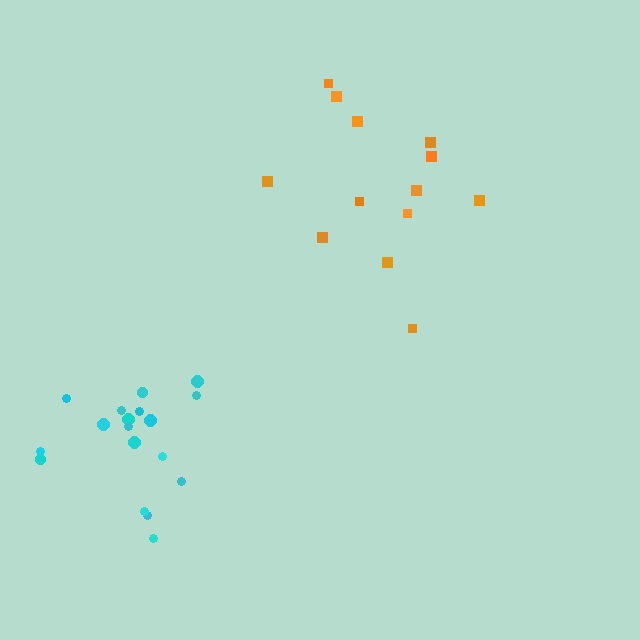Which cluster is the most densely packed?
Cyan.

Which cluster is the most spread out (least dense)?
Orange.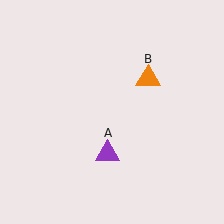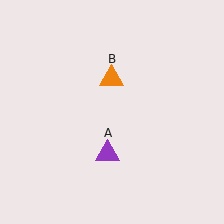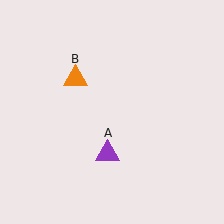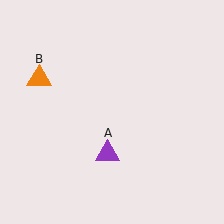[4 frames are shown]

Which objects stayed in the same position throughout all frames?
Purple triangle (object A) remained stationary.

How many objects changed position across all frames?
1 object changed position: orange triangle (object B).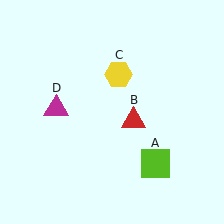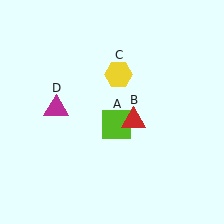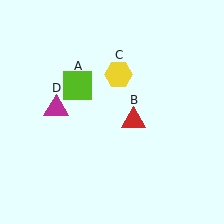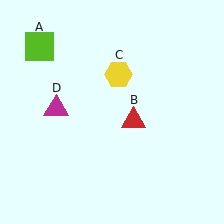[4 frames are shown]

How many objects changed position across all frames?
1 object changed position: lime square (object A).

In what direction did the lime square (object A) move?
The lime square (object A) moved up and to the left.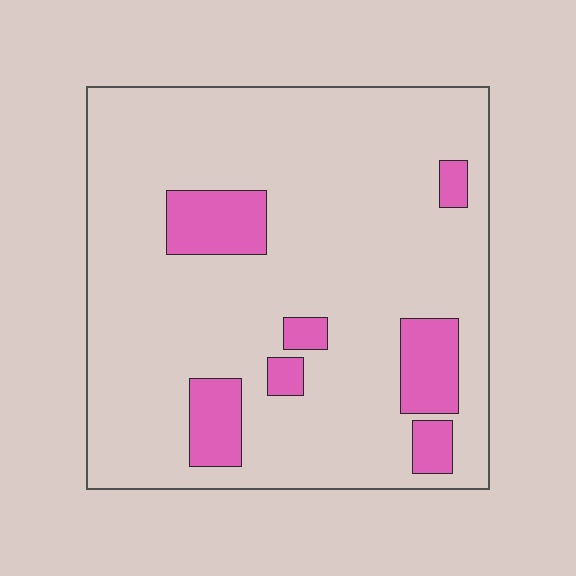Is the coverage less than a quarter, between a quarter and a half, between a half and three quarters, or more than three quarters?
Less than a quarter.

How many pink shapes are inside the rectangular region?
7.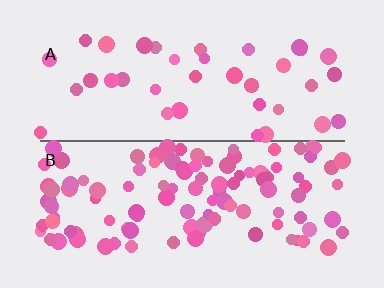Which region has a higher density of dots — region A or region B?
B (the bottom).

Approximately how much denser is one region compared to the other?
Approximately 2.8× — region B over region A.